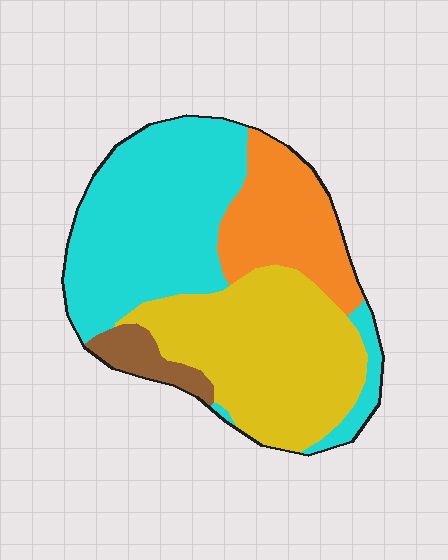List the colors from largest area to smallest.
From largest to smallest: cyan, yellow, orange, brown.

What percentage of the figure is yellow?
Yellow takes up about one third (1/3) of the figure.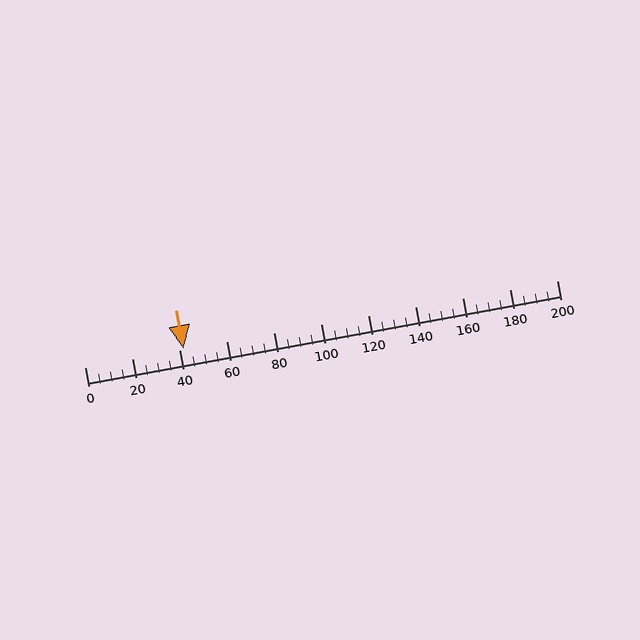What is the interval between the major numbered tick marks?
The major tick marks are spaced 20 units apart.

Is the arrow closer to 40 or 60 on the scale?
The arrow is closer to 40.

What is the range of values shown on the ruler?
The ruler shows values from 0 to 200.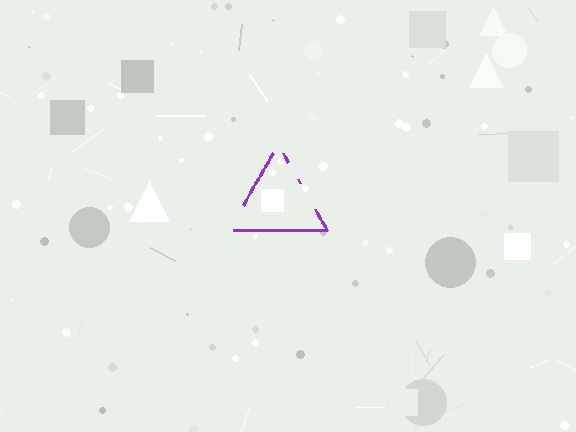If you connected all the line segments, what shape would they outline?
They would outline a triangle.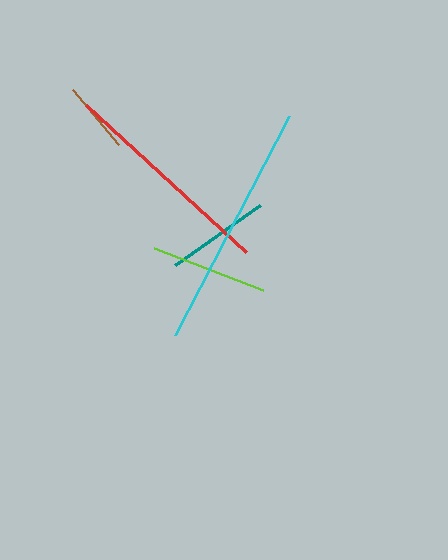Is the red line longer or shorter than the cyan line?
The cyan line is longer than the red line.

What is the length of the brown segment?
The brown segment is approximately 72 pixels long.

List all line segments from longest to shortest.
From longest to shortest: cyan, red, lime, teal, brown.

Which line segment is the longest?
The cyan line is the longest at approximately 247 pixels.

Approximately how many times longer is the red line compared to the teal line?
The red line is approximately 2.1 times the length of the teal line.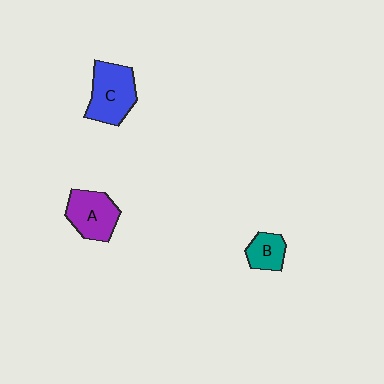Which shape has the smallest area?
Shape B (teal).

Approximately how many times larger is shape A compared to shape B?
Approximately 1.7 times.